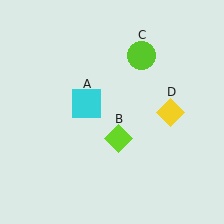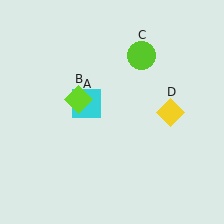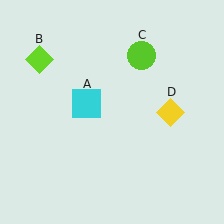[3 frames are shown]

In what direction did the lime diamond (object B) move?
The lime diamond (object B) moved up and to the left.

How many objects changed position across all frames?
1 object changed position: lime diamond (object B).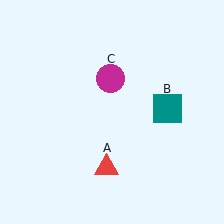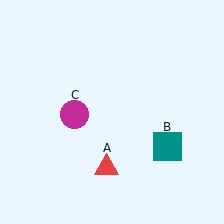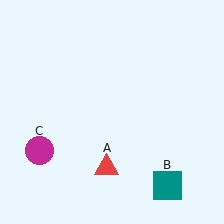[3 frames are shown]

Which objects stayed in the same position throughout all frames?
Red triangle (object A) remained stationary.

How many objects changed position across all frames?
2 objects changed position: teal square (object B), magenta circle (object C).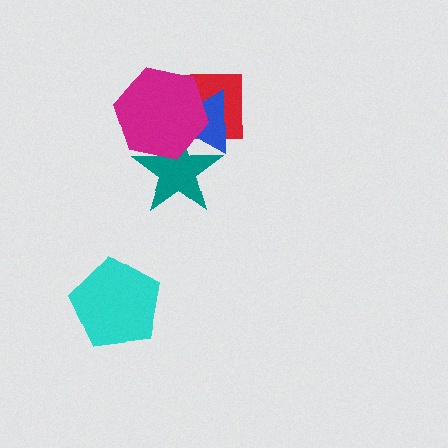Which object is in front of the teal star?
The magenta hexagon is in front of the teal star.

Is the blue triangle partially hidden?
Yes, it is partially covered by another shape.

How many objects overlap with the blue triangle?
3 objects overlap with the blue triangle.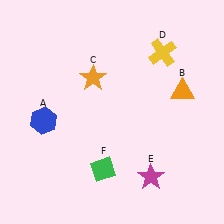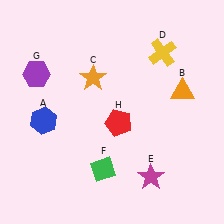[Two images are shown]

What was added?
A purple hexagon (G), a red pentagon (H) were added in Image 2.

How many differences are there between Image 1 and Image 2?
There are 2 differences between the two images.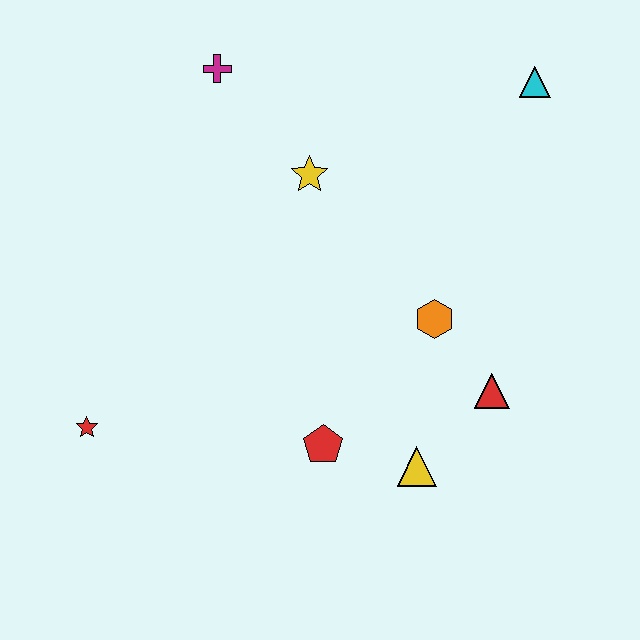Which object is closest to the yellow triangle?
The red pentagon is closest to the yellow triangle.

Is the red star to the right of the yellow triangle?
No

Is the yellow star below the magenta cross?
Yes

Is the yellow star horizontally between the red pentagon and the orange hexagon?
No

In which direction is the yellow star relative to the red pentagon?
The yellow star is above the red pentagon.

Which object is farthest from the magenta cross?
The yellow triangle is farthest from the magenta cross.